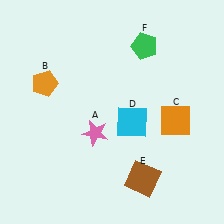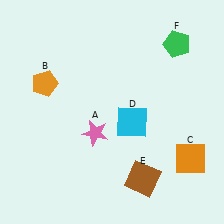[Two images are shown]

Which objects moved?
The objects that moved are: the orange square (C), the green pentagon (F).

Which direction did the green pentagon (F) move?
The green pentagon (F) moved right.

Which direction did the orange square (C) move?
The orange square (C) moved down.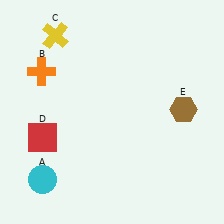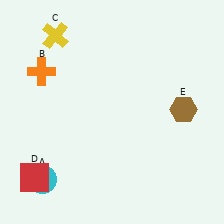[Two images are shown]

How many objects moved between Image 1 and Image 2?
1 object moved between the two images.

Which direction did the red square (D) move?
The red square (D) moved down.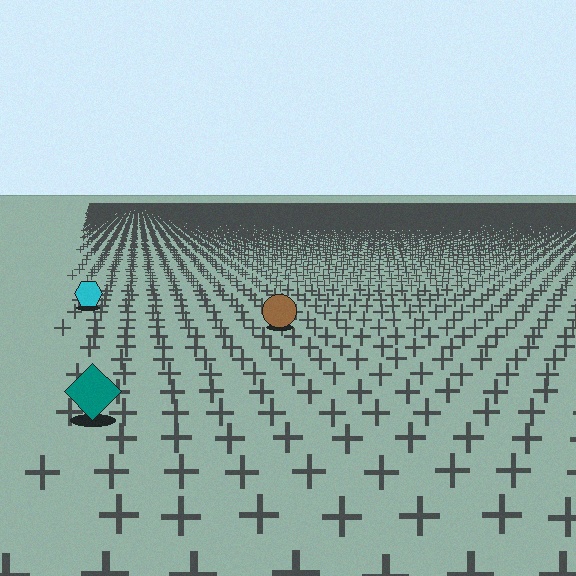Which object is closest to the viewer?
The teal diamond is closest. The texture marks near it are larger and more spread out.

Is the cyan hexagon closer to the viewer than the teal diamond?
No. The teal diamond is closer — you can tell from the texture gradient: the ground texture is coarser near it.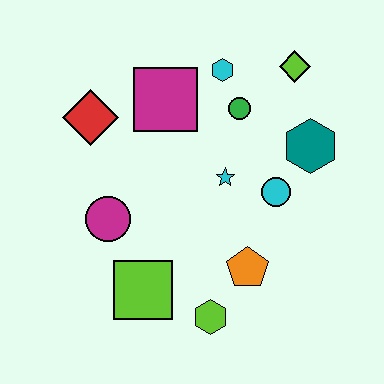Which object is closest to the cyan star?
The cyan circle is closest to the cyan star.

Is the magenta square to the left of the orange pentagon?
Yes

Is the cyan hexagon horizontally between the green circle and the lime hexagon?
Yes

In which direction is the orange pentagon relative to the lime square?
The orange pentagon is to the right of the lime square.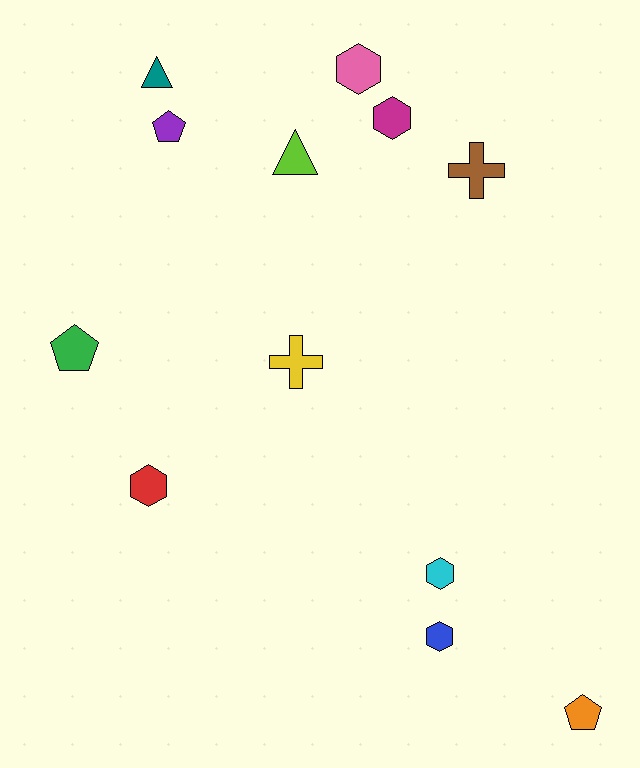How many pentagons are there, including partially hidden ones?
There are 3 pentagons.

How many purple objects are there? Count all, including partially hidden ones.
There is 1 purple object.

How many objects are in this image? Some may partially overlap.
There are 12 objects.